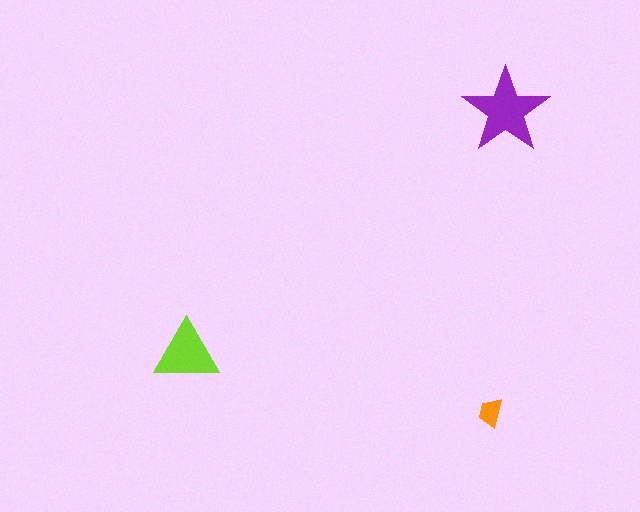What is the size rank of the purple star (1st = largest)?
1st.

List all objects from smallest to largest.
The orange trapezoid, the lime triangle, the purple star.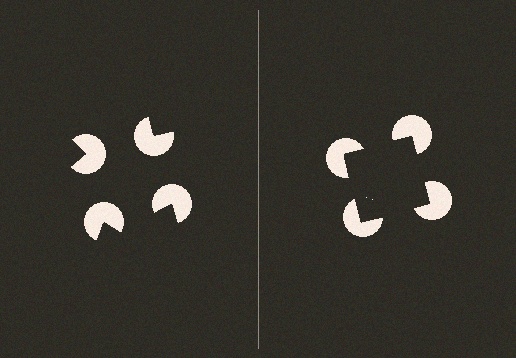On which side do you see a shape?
An illusory square appears on the right side. On the left side the wedge cuts are rotated, so no coherent shape forms.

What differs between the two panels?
The pac-man discs are positioned identically on both sides; only the wedge orientations differ. On the right they align to a square; on the left they are misaligned.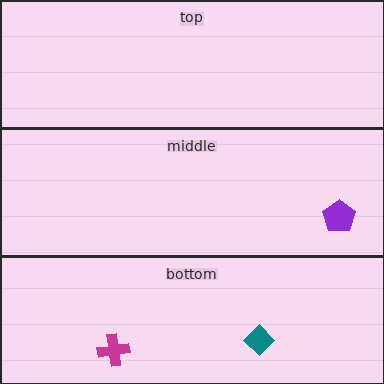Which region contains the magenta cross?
The bottom region.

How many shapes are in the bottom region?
2.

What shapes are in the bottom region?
The magenta cross, the teal diamond.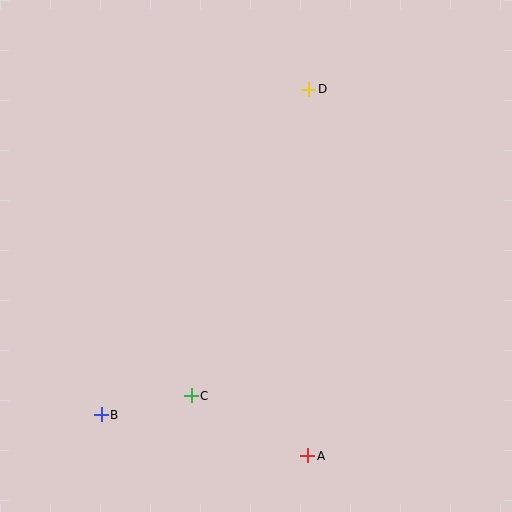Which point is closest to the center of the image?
Point C at (191, 396) is closest to the center.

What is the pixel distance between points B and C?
The distance between B and C is 92 pixels.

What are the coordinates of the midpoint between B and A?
The midpoint between B and A is at (205, 435).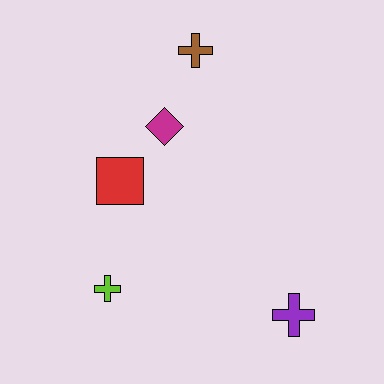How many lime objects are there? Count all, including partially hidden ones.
There is 1 lime object.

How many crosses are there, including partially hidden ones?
There are 3 crosses.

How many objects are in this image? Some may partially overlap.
There are 5 objects.